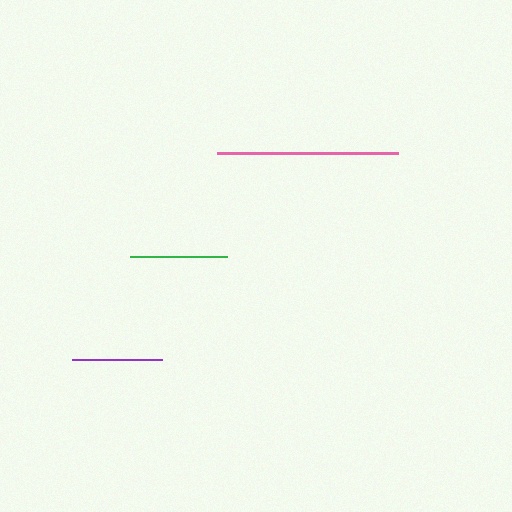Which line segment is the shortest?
The purple line is the shortest at approximately 90 pixels.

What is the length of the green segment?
The green segment is approximately 97 pixels long.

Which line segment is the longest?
The pink line is the longest at approximately 181 pixels.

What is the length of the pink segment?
The pink segment is approximately 181 pixels long.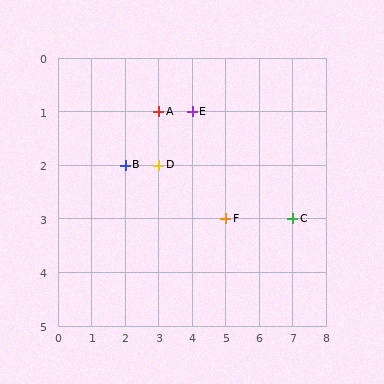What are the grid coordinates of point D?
Point D is at grid coordinates (3, 2).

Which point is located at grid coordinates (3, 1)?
Point A is at (3, 1).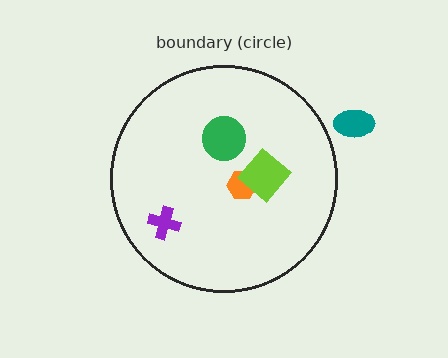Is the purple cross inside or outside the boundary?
Inside.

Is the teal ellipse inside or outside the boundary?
Outside.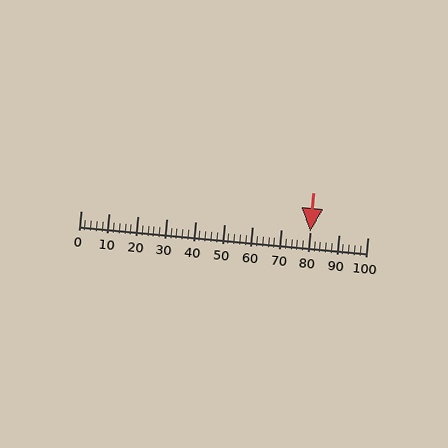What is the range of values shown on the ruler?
The ruler shows values from 0 to 100.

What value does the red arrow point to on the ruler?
The red arrow points to approximately 80.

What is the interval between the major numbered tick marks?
The major tick marks are spaced 10 units apart.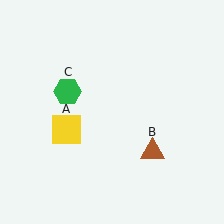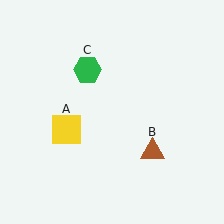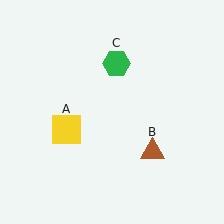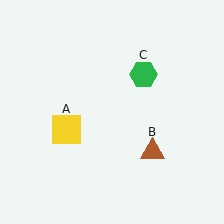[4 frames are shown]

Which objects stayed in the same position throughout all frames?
Yellow square (object A) and brown triangle (object B) remained stationary.